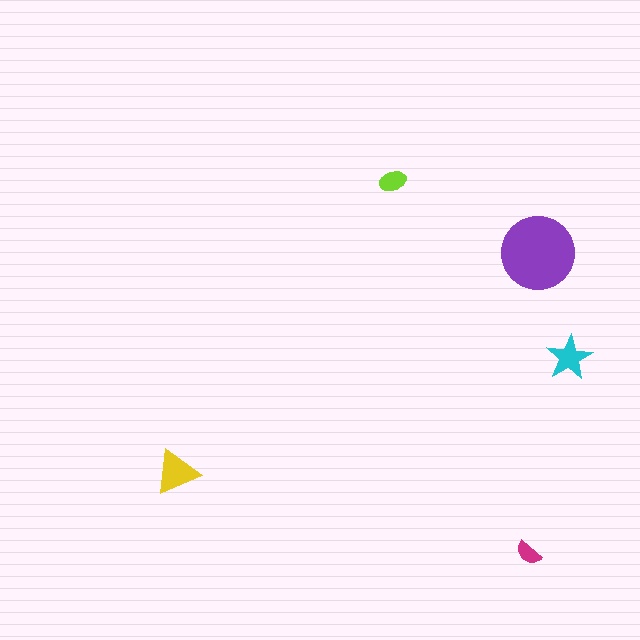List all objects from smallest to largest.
The magenta semicircle, the lime ellipse, the cyan star, the yellow triangle, the purple circle.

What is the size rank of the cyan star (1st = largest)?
3rd.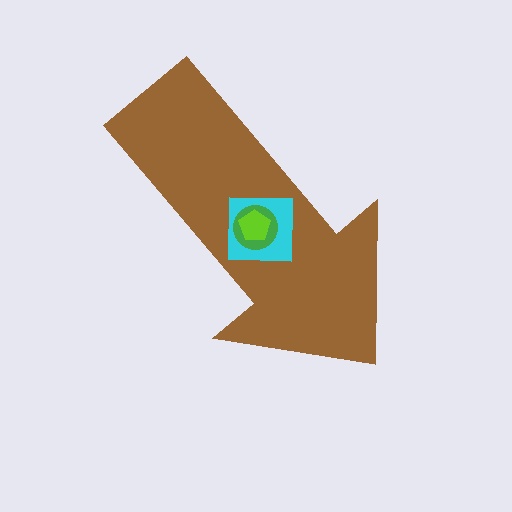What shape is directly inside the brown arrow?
The cyan square.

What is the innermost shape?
The lime pentagon.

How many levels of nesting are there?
4.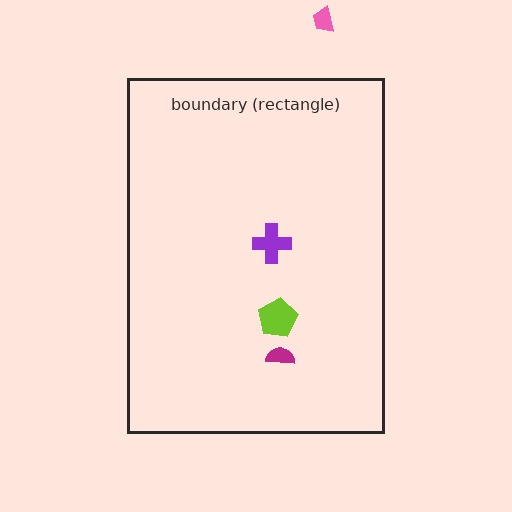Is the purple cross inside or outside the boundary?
Inside.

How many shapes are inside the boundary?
3 inside, 1 outside.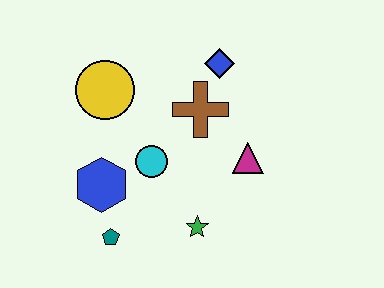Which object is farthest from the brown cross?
The teal pentagon is farthest from the brown cross.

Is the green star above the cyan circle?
No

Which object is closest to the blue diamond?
The brown cross is closest to the blue diamond.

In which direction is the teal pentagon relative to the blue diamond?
The teal pentagon is below the blue diamond.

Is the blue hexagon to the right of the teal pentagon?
No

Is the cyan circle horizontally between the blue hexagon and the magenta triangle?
Yes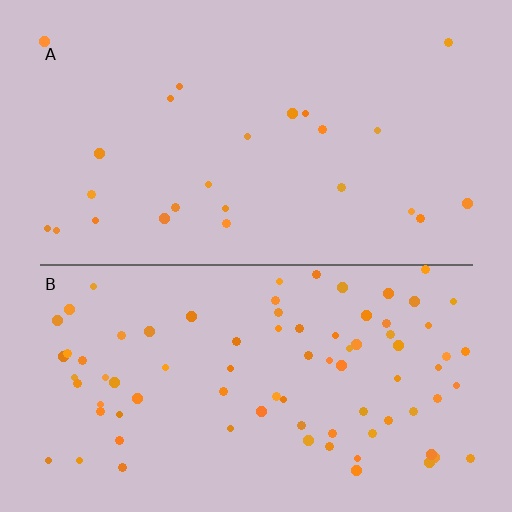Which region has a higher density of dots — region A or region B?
B (the bottom).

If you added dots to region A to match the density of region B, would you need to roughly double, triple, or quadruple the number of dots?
Approximately triple.